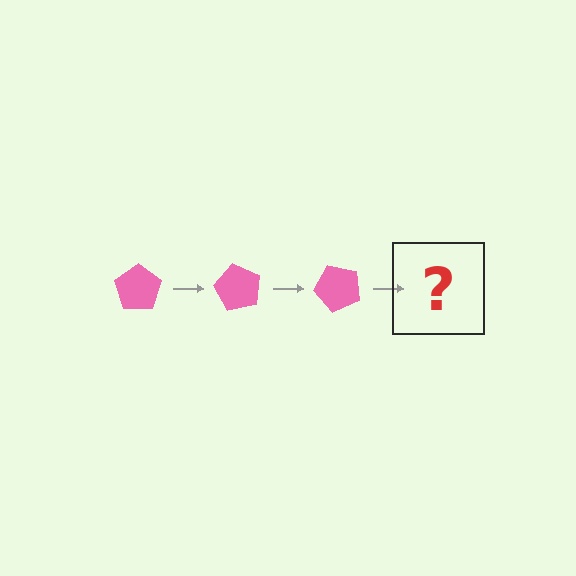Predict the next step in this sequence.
The next step is a pink pentagon rotated 180 degrees.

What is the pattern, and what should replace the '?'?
The pattern is that the pentagon rotates 60 degrees each step. The '?' should be a pink pentagon rotated 180 degrees.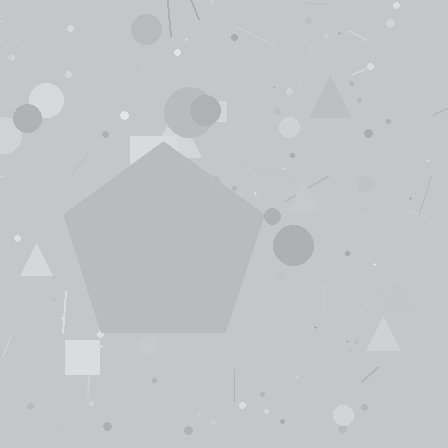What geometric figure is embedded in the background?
A pentagon is embedded in the background.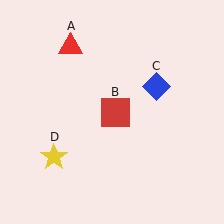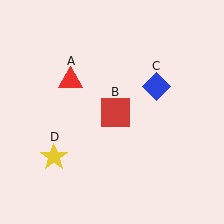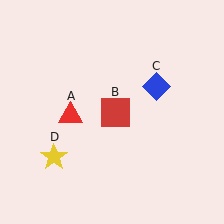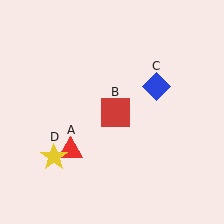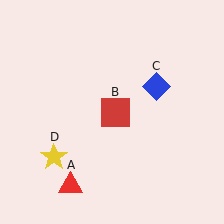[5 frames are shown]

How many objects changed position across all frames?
1 object changed position: red triangle (object A).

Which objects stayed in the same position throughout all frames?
Red square (object B) and blue diamond (object C) and yellow star (object D) remained stationary.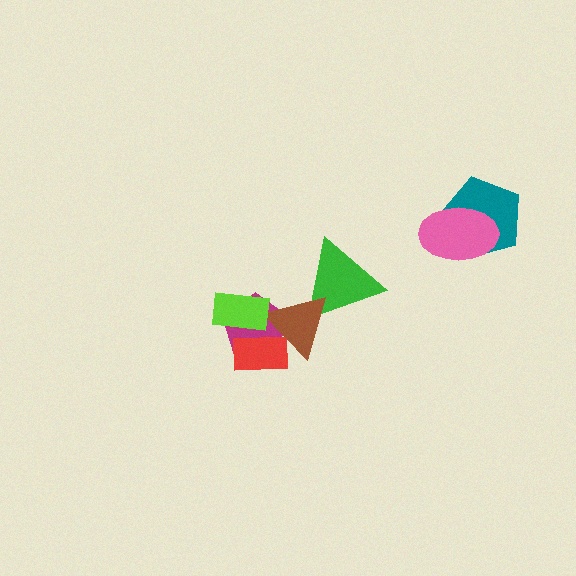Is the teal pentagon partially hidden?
Yes, it is partially covered by another shape.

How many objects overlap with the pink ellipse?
1 object overlaps with the pink ellipse.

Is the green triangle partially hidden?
Yes, it is partially covered by another shape.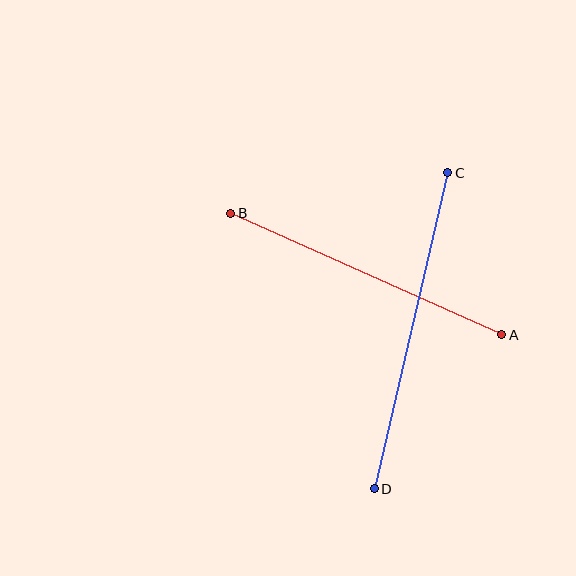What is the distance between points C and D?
The distance is approximately 325 pixels.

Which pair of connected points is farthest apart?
Points C and D are farthest apart.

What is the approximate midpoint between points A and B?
The midpoint is at approximately (366, 274) pixels.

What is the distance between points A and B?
The distance is approximately 297 pixels.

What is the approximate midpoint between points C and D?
The midpoint is at approximately (411, 331) pixels.